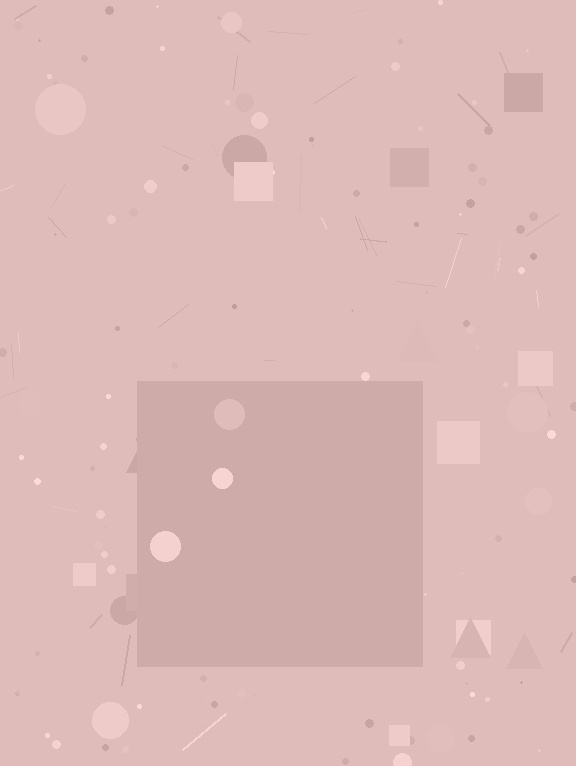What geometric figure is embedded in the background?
A square is embedded in the background.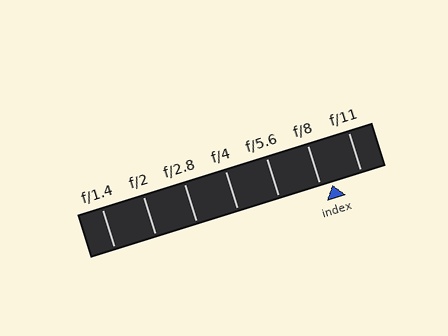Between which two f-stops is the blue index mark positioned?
The index mark is between f/8 and f/11.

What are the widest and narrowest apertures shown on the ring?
The widest aperture shown is f/1.4 and the narrowest is f/11.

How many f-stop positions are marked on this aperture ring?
There are 7 f-stop positions marked.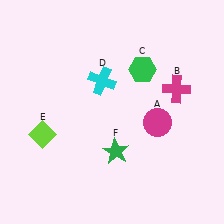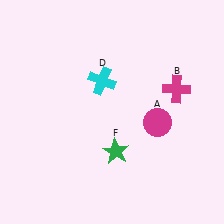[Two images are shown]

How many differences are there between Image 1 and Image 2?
There are 2 differences between the two images.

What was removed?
The green hexagon (C), the lime diamond (E) were removed in Image 2.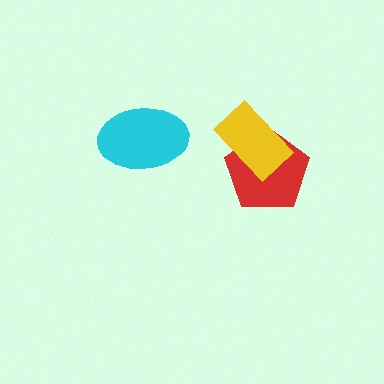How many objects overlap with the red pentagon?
1 object overlaps with the red pentagon.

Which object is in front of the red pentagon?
The yellow rectangle is in front of the red pentagon.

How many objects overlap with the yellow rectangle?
1 object overlaps with the yellow rectangle.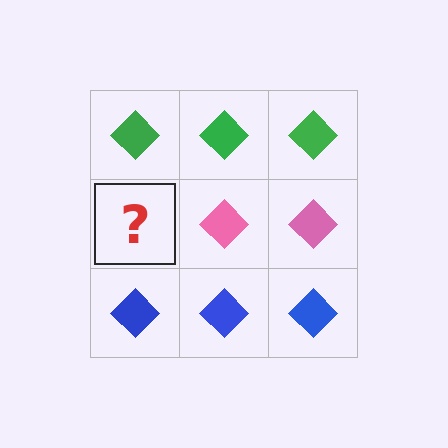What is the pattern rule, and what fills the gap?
The rule is that each row has a consistent color. The gap should be filled with a pink diamond.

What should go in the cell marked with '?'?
The missing cell should contain a pink diamond.